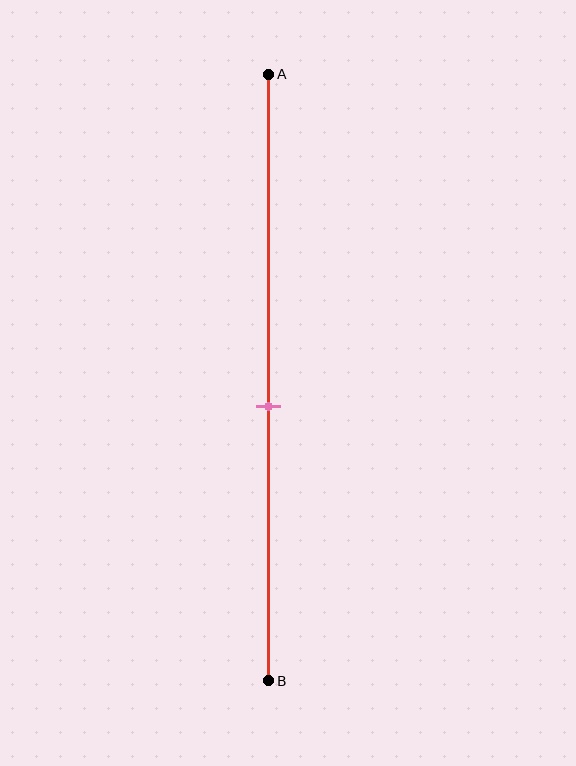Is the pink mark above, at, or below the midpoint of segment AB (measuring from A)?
The pink mark is below the midpoint of segment AB.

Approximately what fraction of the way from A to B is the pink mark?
The pink mark is approximately 55% of the way from A to B.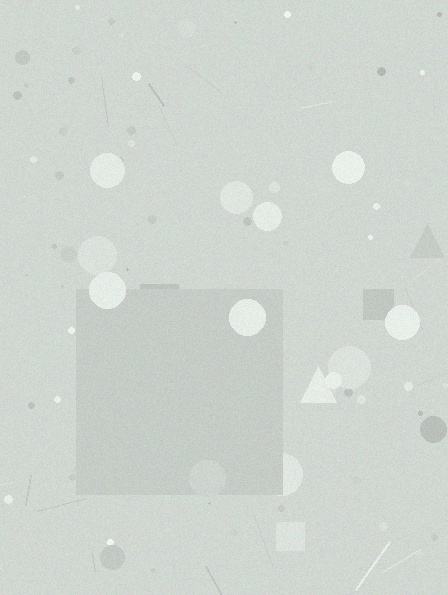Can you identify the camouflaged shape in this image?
The camouflaged shape is a square.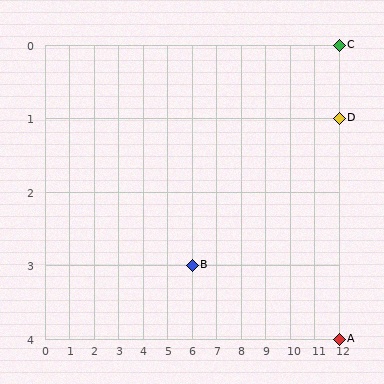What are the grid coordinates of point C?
Point C is at grid coordinates (12, 0).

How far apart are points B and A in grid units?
Points B and A are 6 columns and 1 row apart (about 6.1 grid units diagonally).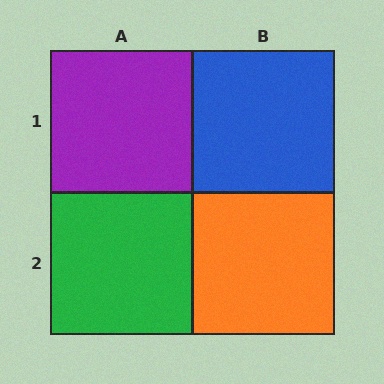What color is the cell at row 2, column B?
Orange.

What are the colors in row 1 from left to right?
Purple, blue.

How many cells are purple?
1 cell is purple.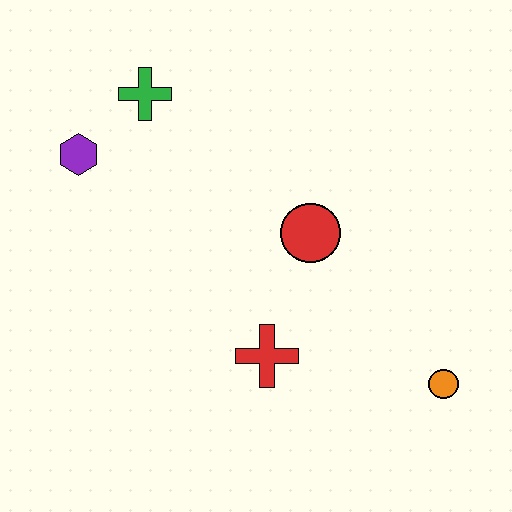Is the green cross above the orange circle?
Yes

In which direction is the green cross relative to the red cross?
The green cross is above the red cross.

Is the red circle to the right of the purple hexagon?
Yes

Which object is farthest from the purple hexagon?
The orange circle is farthest from the purple hexagon.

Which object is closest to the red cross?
The red circle is closest to the red cross.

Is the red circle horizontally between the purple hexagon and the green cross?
No